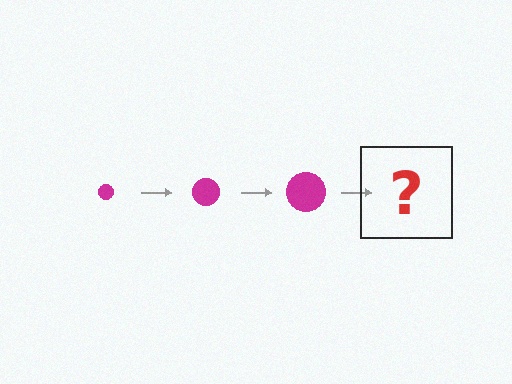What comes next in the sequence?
The next element should be a magenta circle, larger than the previous one.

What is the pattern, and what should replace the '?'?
The pattern is that the circle gets progressively larger each step. The '?' should be a magenta circle, larger than the previous one.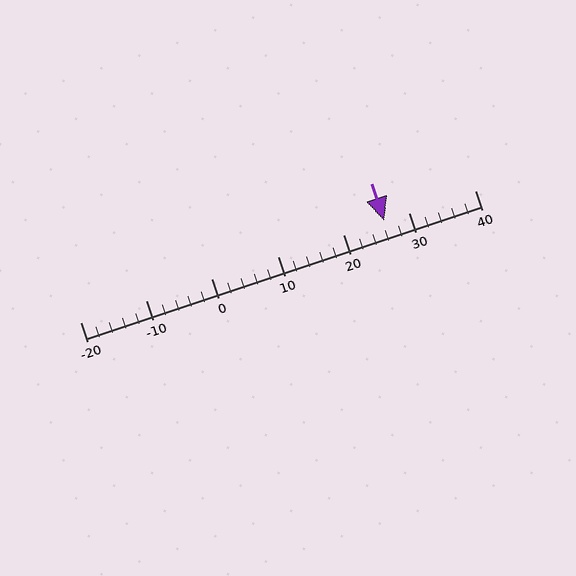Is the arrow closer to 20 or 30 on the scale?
The arrow is closer to 30.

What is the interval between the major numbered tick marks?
The major tick marks are spaced 10 units apart.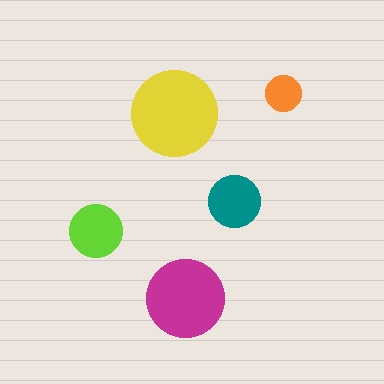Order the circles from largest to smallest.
the yellow one, the magenta one, the lime one, the teal one, the orange one.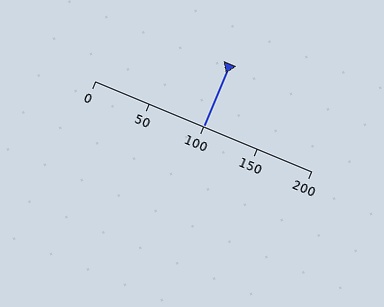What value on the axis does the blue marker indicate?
The marker indicates approximately 100.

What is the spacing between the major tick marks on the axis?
The major ticks are spaced 50 apart.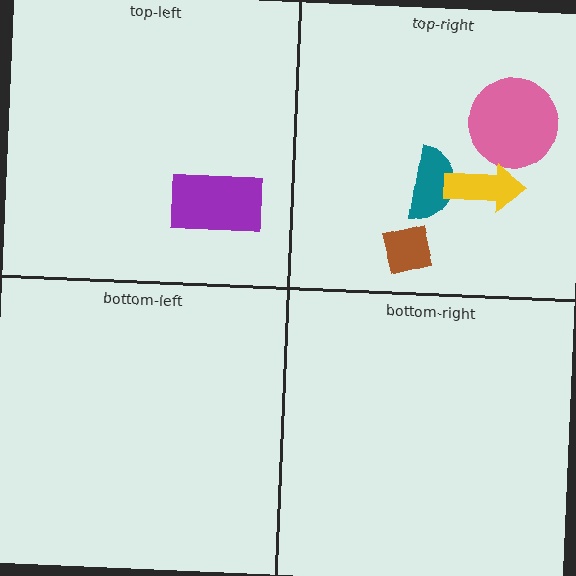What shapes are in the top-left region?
The purple rectangle.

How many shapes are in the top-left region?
1.